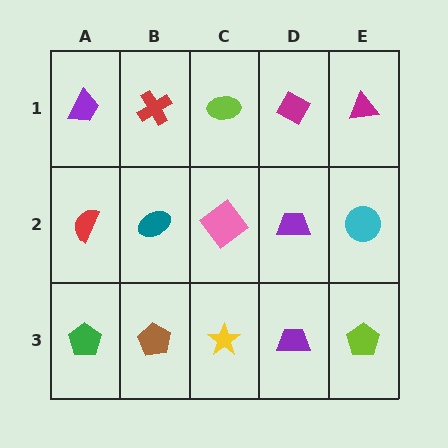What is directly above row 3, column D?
A purple trapezoid.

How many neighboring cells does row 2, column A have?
3.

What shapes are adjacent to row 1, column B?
A teal ellipse (row 2, column B), a purple trapezoid (row 1, column A), a lime ellipse (row 1, column C).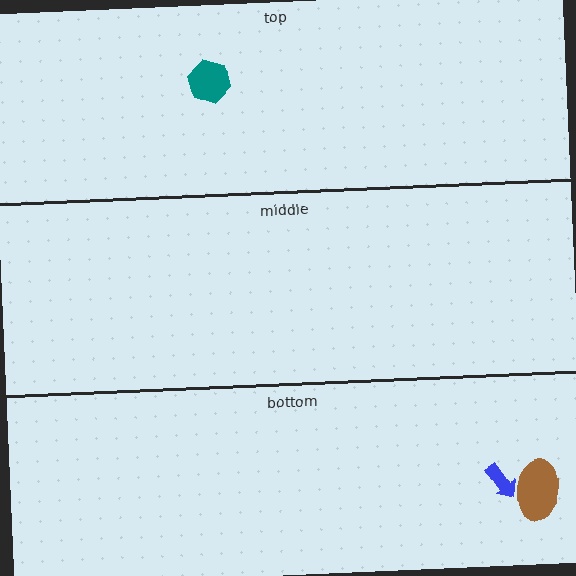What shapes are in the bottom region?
The blue arrow, the brown ellipse.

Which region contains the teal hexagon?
The top region.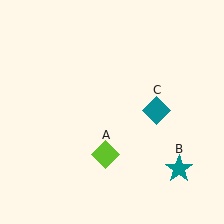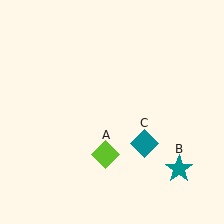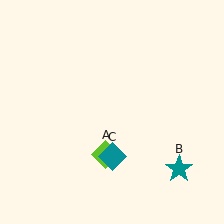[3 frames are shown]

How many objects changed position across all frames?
1 object changed position: teal diamond (object C).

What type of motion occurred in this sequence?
The teal diamond (object C) rotated clockwise around the center of the scene.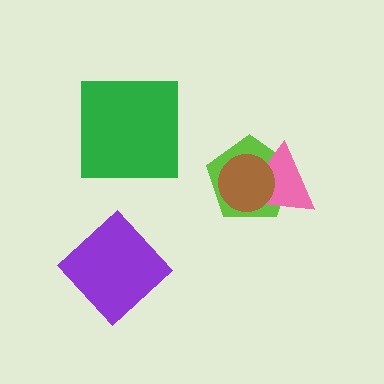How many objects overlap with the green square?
0 objects overlap with the green square.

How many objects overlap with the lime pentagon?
2 objects overlap with the lime pentagon.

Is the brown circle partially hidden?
No, no other shape covers it.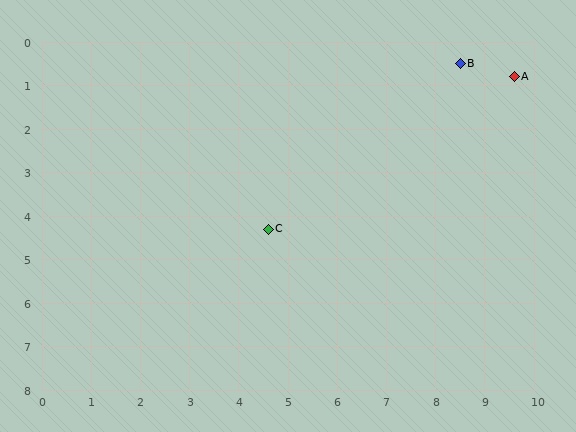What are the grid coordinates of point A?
Point A is at approximately (9.6, 0.8).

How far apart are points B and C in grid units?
Points B and C are about 5.4 grid units apart.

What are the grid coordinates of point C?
Point C is at approximately (4.6, 4.3).